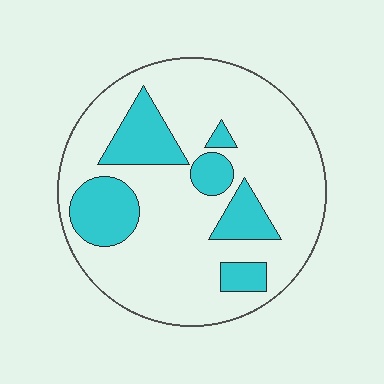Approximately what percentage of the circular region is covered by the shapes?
Approximately 25%.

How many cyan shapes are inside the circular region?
6.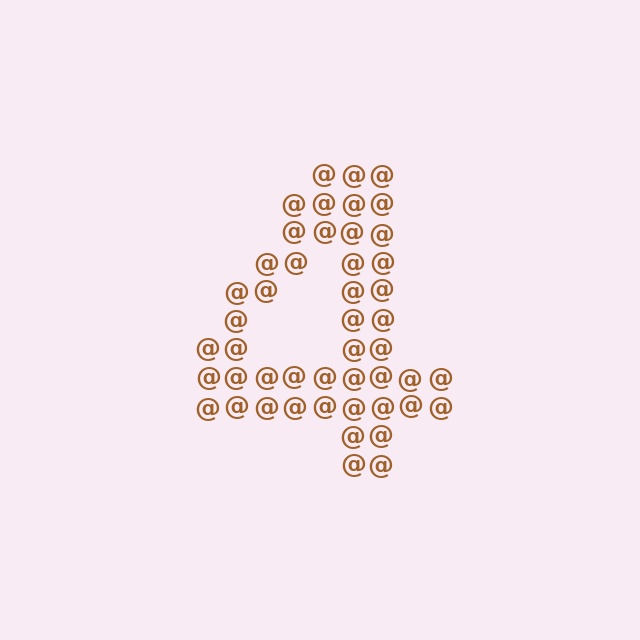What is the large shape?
The large shape is the digit 4.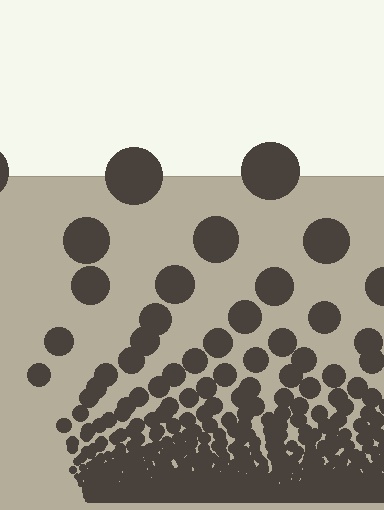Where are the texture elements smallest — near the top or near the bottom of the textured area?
Near the bottom.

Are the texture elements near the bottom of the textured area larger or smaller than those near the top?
Smaller. The gradient is inverted — elements near the bottom are smaller and denser.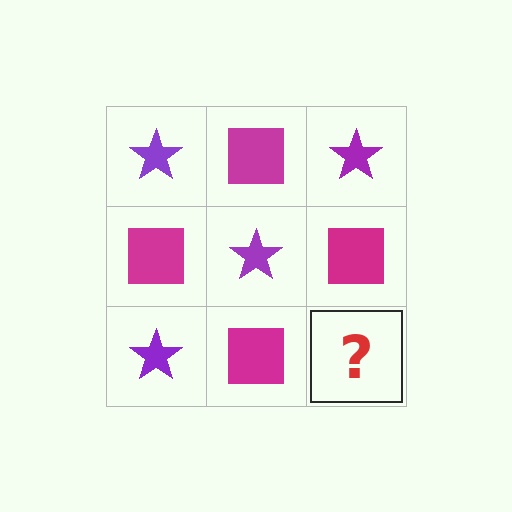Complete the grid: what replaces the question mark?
The question mark should be replaced with a purple star.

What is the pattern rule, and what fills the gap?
The rule is that it alternates purple star and magenta square in a checkerboard pattern. The gap should be filled with a purple star.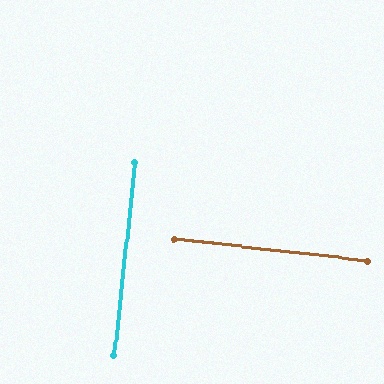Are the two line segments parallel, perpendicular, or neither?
Perpendicular — they meet at approximately 90°.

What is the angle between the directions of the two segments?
Approximately 90 degrees.